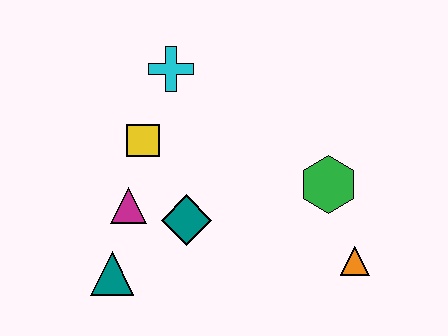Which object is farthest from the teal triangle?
The orange triangle is farthest from the teal triangle.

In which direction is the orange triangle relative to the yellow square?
The orange triangle is to the right of the yellow square.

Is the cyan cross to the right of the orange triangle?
No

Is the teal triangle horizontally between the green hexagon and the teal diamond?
No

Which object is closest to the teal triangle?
The magenta triangle is closest to the teal triangle.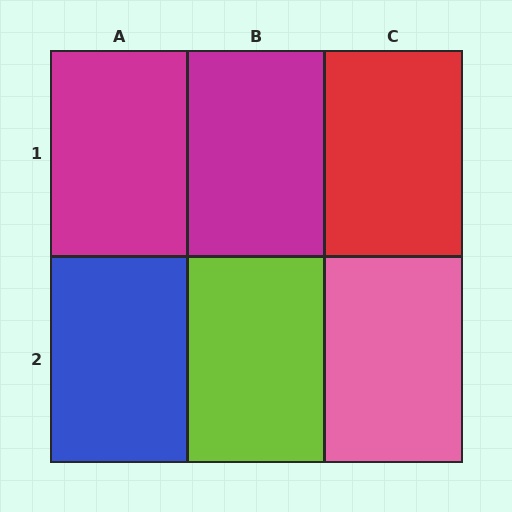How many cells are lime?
1 cell is lime.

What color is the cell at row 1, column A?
Magenta.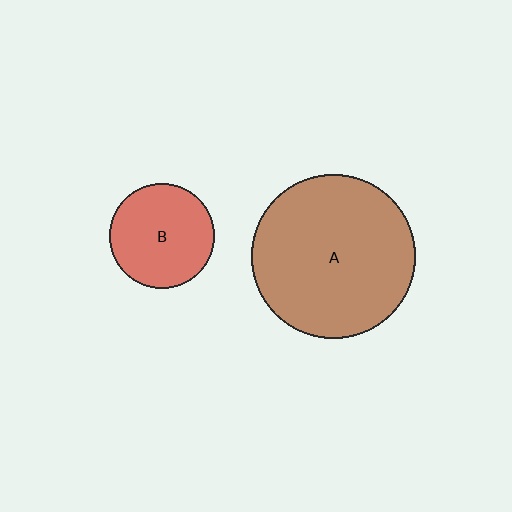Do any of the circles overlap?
No, none of the circles overlap.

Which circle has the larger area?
Circle A (brown).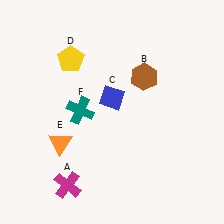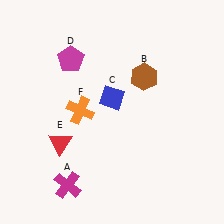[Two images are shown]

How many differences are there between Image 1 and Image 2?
There are 3 differences between the two images.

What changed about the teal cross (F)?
In Image 1, F is teal. In Image 2, it changed to orange.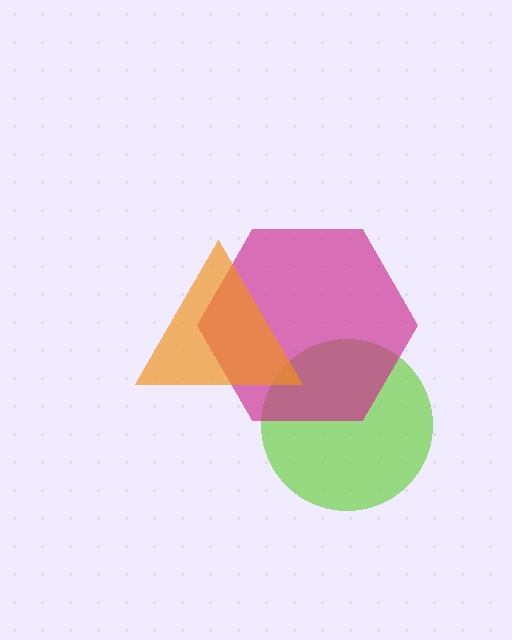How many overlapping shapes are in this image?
There are 3 overlapping shapes in the image.